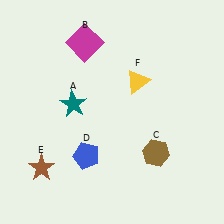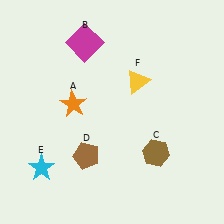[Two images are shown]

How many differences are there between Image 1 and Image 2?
There are 3 differences between the two images.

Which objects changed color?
A changed from teal to orange. D changed from blue to brown. E changed from brown to cyan.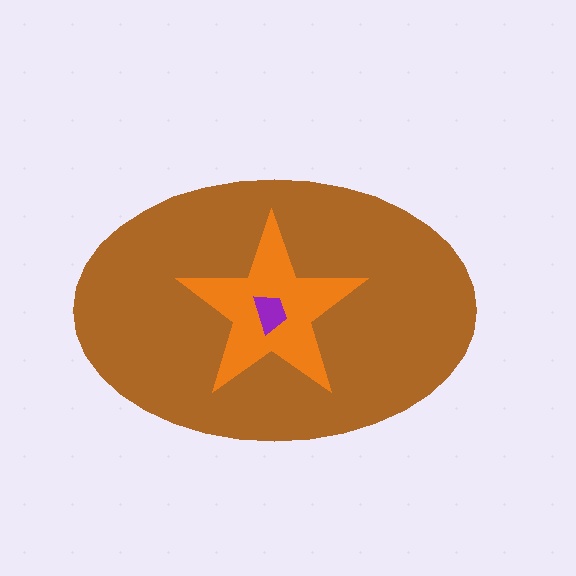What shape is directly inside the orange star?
The purple trapezoid.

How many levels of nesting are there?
3.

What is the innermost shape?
The purple trapezoid.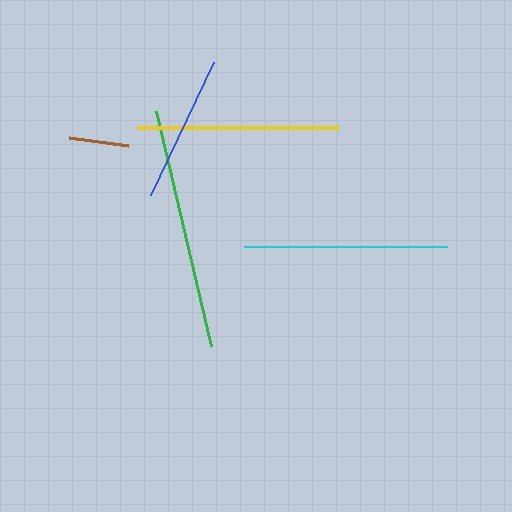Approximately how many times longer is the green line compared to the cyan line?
The green line is approximately 1.2 times the length of the cyan line.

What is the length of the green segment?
The green segment is approximately 241 pixels long.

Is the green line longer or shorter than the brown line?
The green line is longer than the brown line.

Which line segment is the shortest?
The brown line is the shortest at approximately 60 pixels.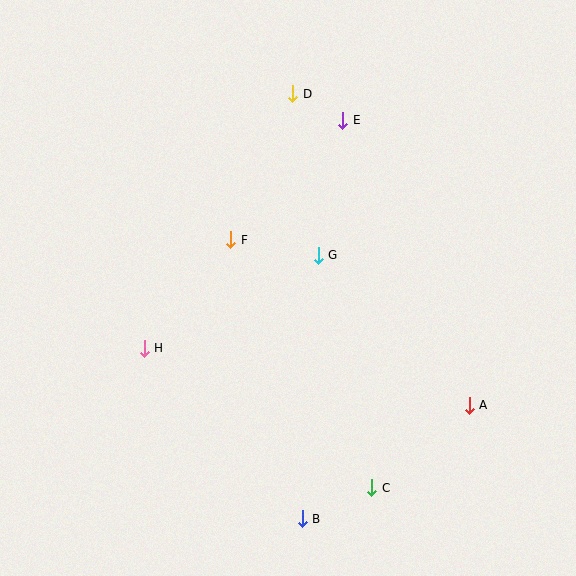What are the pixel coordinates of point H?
Point H is at (144, 348).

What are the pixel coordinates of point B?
Point B is at (302, 519).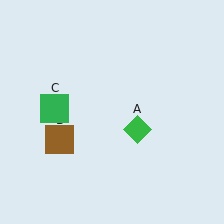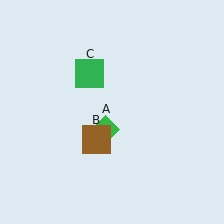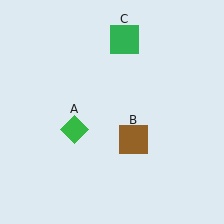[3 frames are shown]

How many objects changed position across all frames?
3 objects changed position: green diamond (object A), brown square (object B), green square (object C).